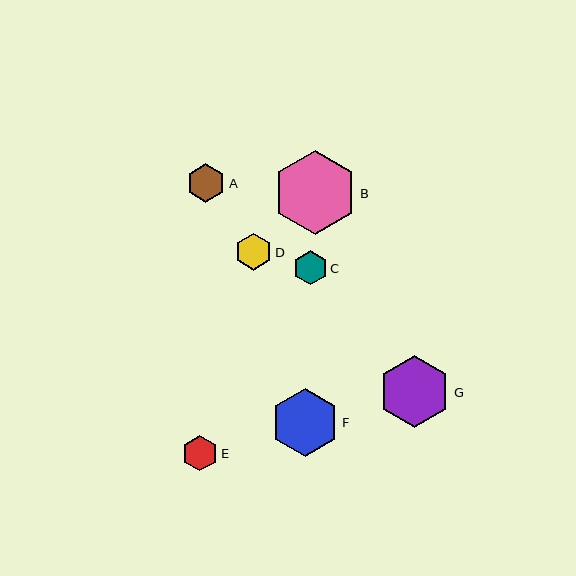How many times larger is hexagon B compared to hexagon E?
Hexagon B is approximately 2.4 times the size of hexagon E.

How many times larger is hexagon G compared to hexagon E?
Hexagon G is approximately 2.0 times the size of hexagon E.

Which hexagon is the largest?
Hexagon B is the largest with a size of approximately 84 pixels.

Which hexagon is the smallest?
Hexagon C is the smallest with a size of approximately 34 pixels.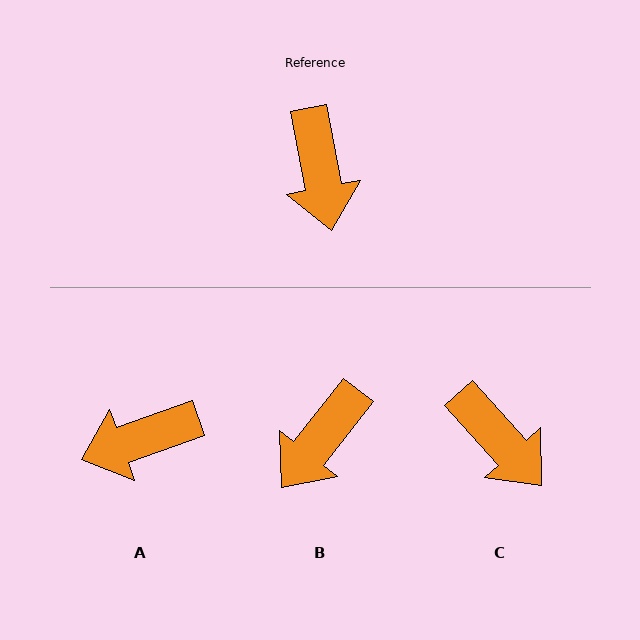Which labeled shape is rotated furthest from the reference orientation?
A, about 81 degrees away.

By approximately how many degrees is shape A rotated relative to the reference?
Approximately 81 degrees clockwise.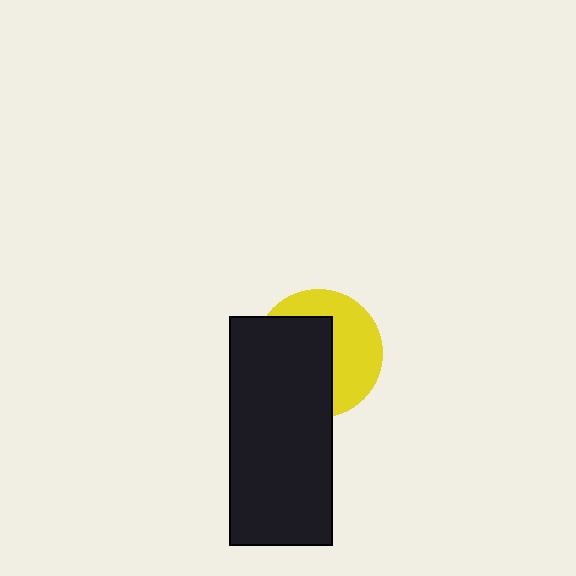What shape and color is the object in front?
The object in front is a black rectangle.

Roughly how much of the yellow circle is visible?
About half of it is visible (roughly 46%).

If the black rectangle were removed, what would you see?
You would see the complete yellow circle.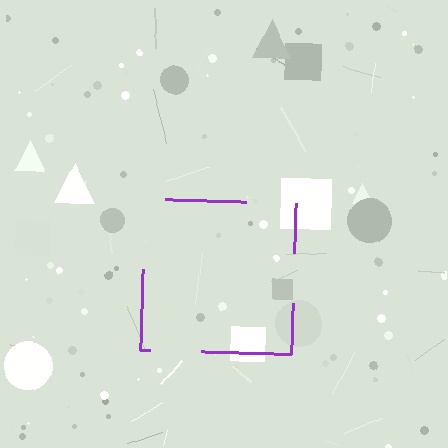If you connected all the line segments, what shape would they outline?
They would outline a square.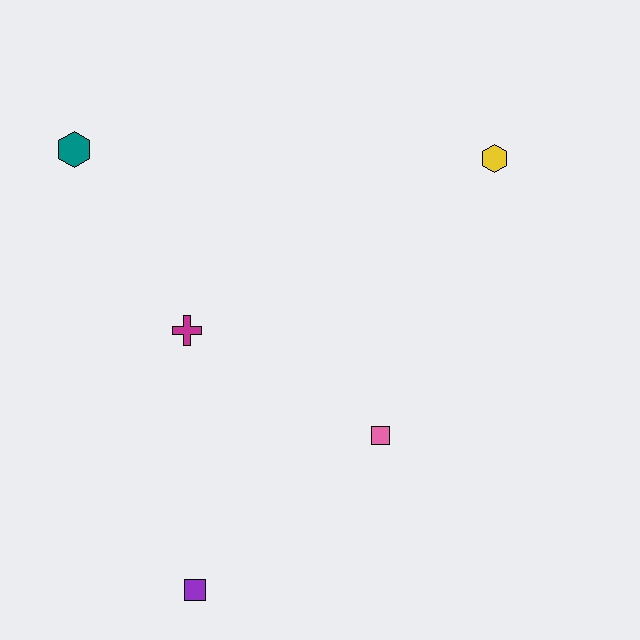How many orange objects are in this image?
There are no orange objects.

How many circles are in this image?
There are no circles.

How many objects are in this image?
There are 5 objects.